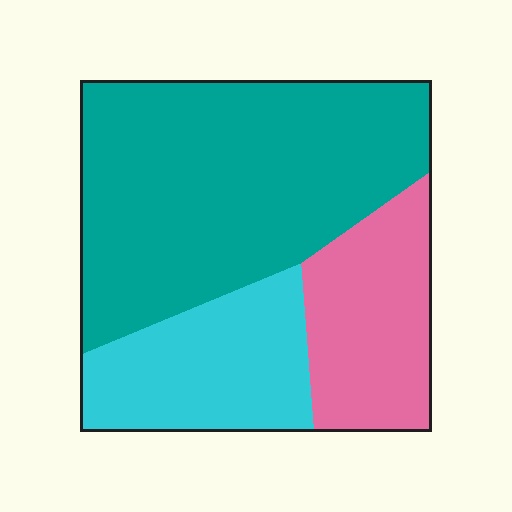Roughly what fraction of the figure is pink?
Pink covers around 20% of the figure.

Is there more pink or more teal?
Teal.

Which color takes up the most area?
Teal, at roughly 55%.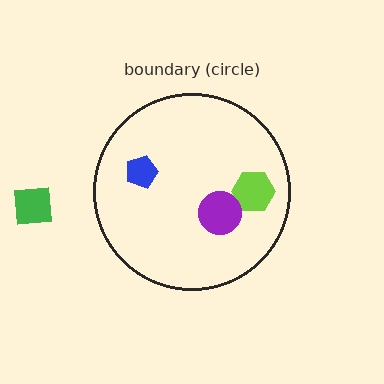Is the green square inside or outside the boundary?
Outside.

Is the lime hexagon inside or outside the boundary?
Inside.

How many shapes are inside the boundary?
3 inside, 1 outside.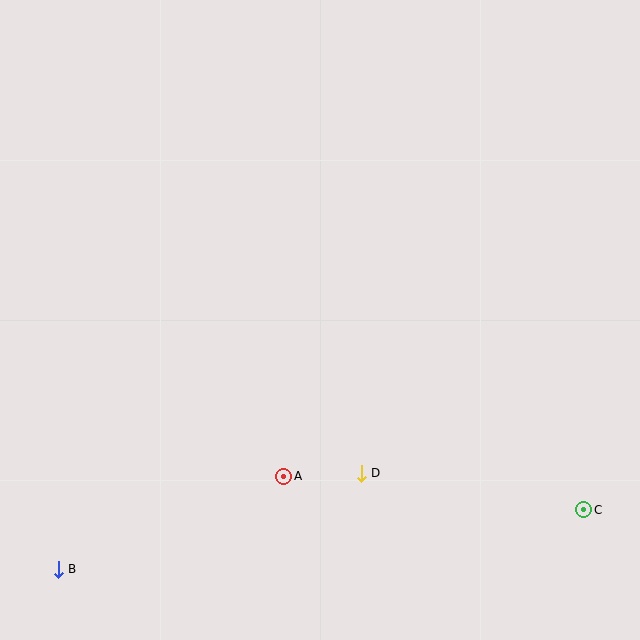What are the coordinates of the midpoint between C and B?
The midpoint between C and B is at (321, 539).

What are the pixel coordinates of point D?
Point D is at (361, 473).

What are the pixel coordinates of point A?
Point A is at (284, 476).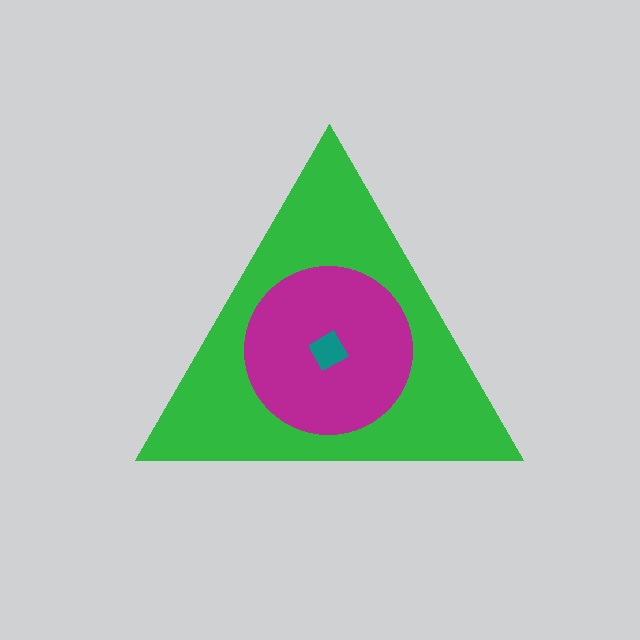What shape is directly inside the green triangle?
The magenta circle.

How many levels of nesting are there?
3.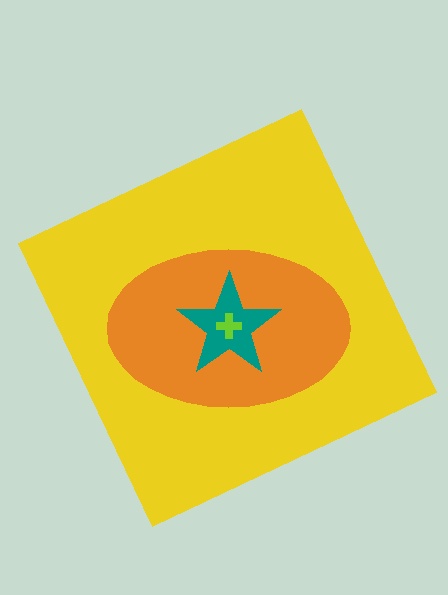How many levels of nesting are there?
4.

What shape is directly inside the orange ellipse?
The teal star.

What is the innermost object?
The lime cross.